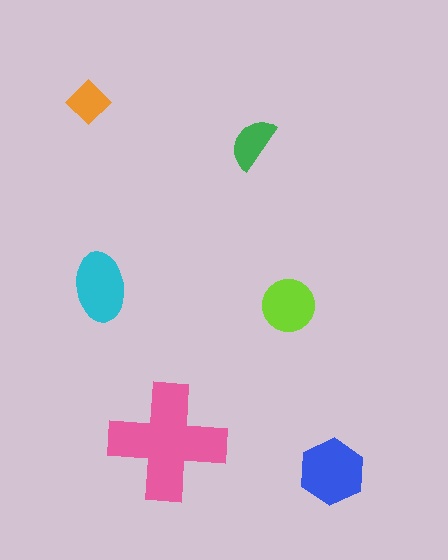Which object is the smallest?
The orange diamond.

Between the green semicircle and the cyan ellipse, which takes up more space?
The cyan ellipse.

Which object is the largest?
The pink cross.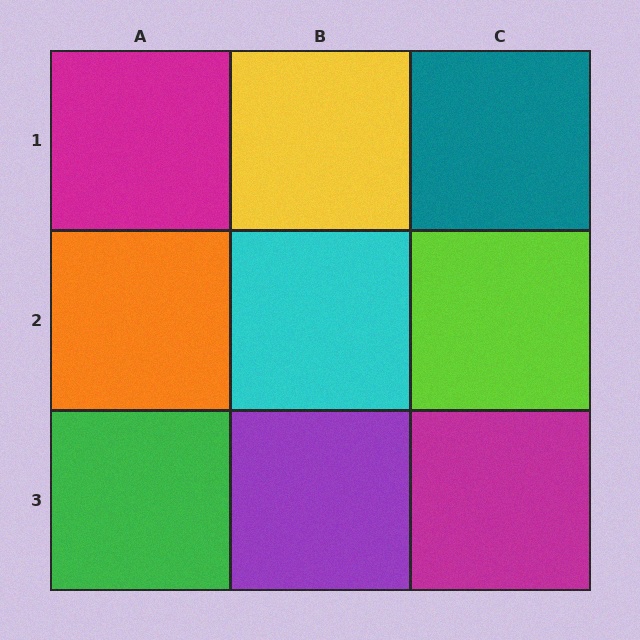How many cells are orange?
1 cell is orange.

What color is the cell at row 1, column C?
Teal.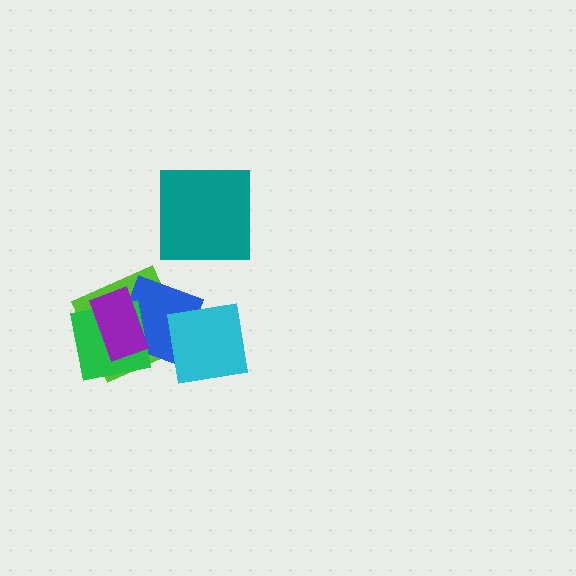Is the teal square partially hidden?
No, no other shape covers it.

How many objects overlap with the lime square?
3 objects overlap with the lime square.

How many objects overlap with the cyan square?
1 object overlaps with the cyan square.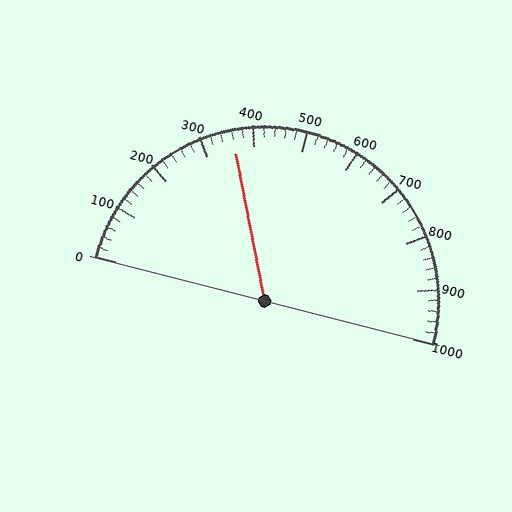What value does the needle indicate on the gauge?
The needle indicates approximately 360.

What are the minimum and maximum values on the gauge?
The gauge ranges from 0 to 1000.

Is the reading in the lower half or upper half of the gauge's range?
The reading is in the lower half of the range (0 to 1000).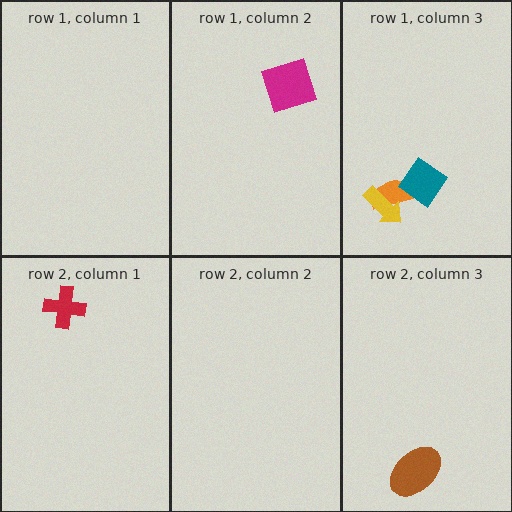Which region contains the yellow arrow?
The row 1, column 3 region.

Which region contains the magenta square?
The row 1, column 2 region.